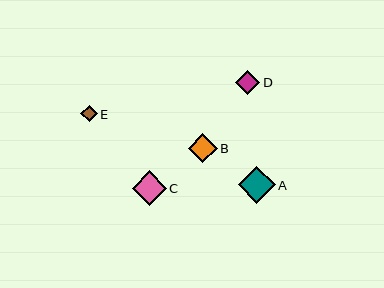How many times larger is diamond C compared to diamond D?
Diamond C is approximately 1.4 times the size of diamond D.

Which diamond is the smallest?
Diamond E is the smallest with a size of approximately 16 pixels.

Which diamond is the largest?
Diamond A is the largest with a size of approximately 37 pixels.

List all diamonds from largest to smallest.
From largest to smallest: A, C, B, D, E.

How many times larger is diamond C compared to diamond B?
Diamond C is approximately 1.2 times the size of diamond B.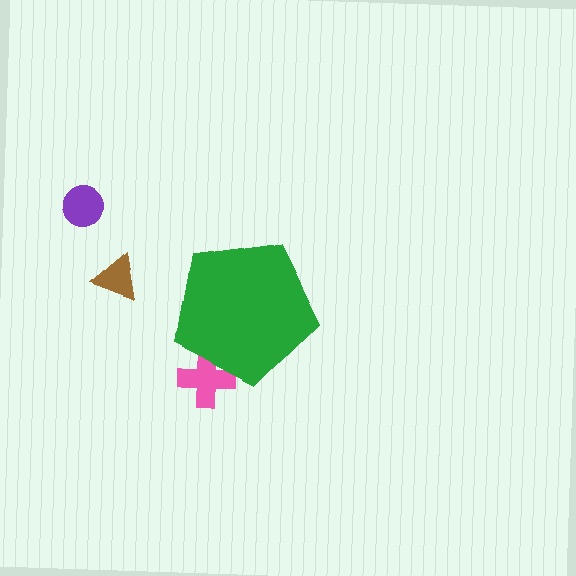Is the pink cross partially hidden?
Yes, the pink cross is partially hidden behind the green pentagon.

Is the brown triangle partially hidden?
No, the brown triangle is fully visible.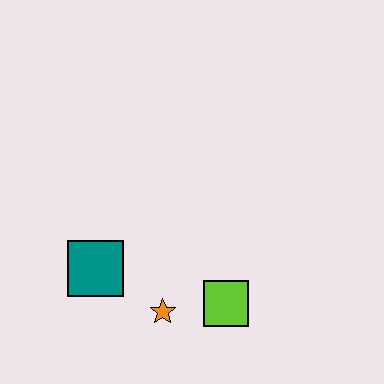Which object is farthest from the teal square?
The lime square is farthest from the teal square.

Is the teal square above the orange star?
Yes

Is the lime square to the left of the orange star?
No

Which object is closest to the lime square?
The orange star is closest to the lime square.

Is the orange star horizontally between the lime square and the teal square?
Yes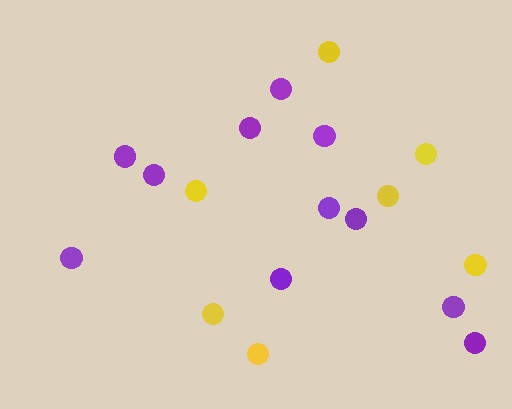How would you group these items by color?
There are 2 groups: one group of yellow circles (7) and one group of purple circles (11).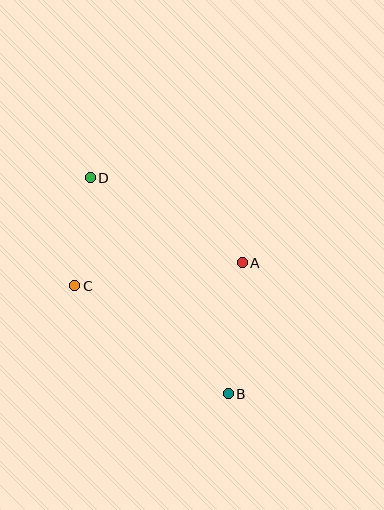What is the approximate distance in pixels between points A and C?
The distance between A and C is approximately 169 pixels.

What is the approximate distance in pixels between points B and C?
The distance between B and C is approximately 188 pixels.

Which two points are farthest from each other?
Points B and D are farthest from each other.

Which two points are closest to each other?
Points C and D are closest to each other.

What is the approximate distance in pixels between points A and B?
The distance between A and B is approximately 132 pixels.